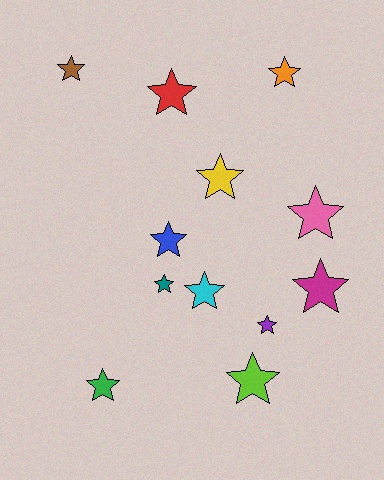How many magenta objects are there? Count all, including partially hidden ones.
There is 1 magenta object.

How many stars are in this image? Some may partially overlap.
There are 12 stars.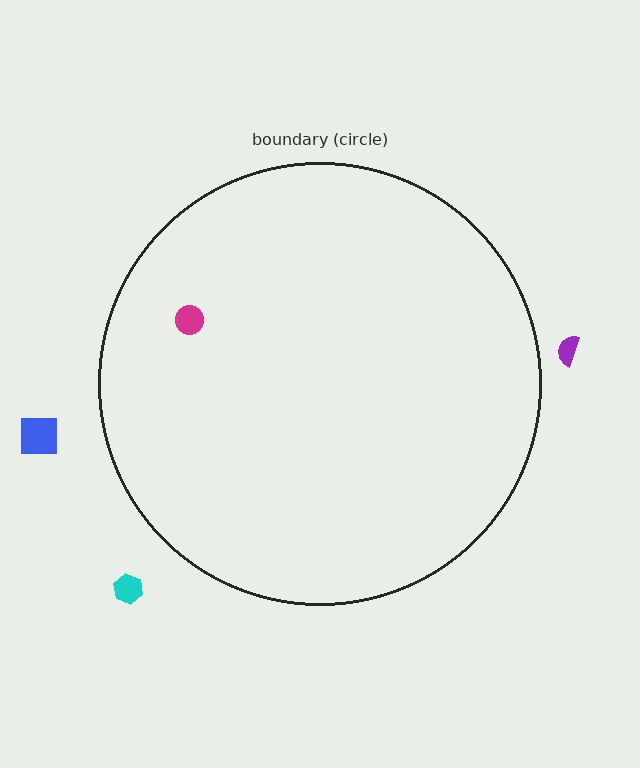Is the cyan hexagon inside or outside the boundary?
Outside.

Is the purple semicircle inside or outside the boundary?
Outside.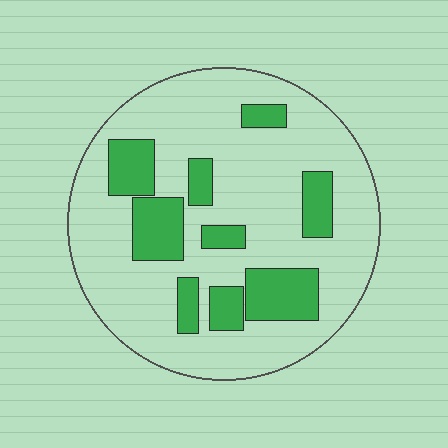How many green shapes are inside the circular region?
9.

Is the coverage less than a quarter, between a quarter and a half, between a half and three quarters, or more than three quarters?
Less than a quarter.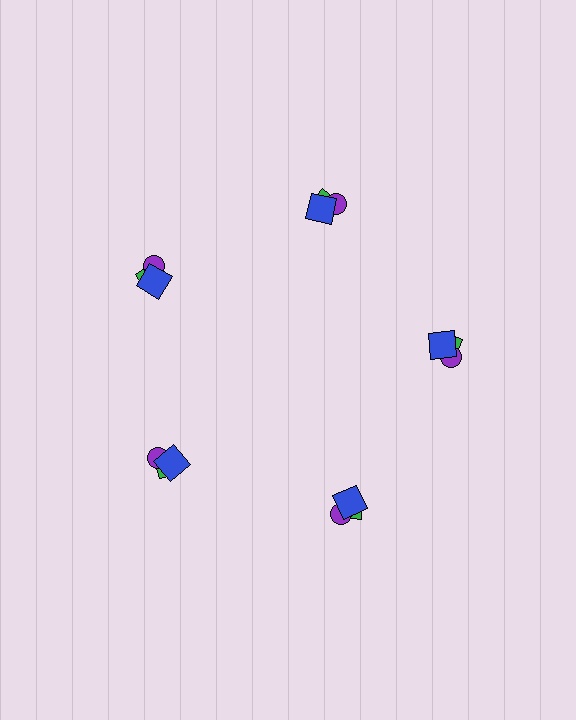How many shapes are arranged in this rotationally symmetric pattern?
There are 15 shapes, arranged in 5 groups of 3.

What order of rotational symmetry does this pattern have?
This pattern has 5-fold rotational symmetry.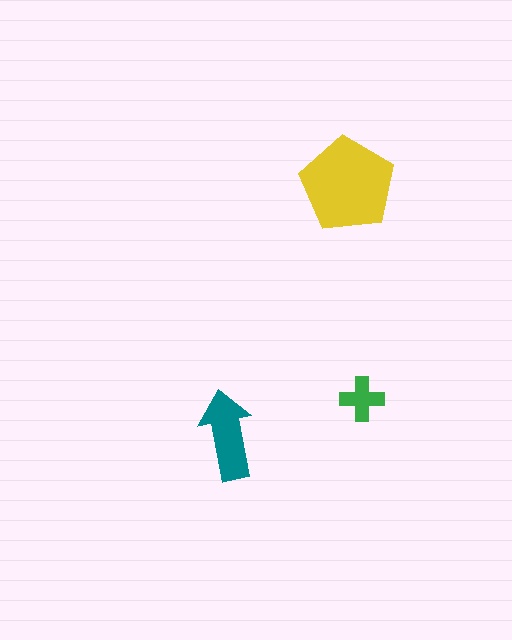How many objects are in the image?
There are 3 objects in the image.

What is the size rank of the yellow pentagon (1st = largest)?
1st.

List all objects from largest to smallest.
The yellow pentagon, the teal arrow, the green cross.